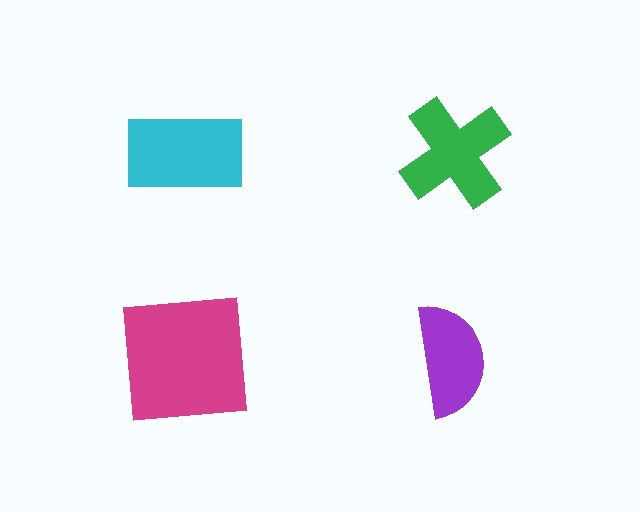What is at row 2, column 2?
A purple semicircle.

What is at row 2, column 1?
A magenta square.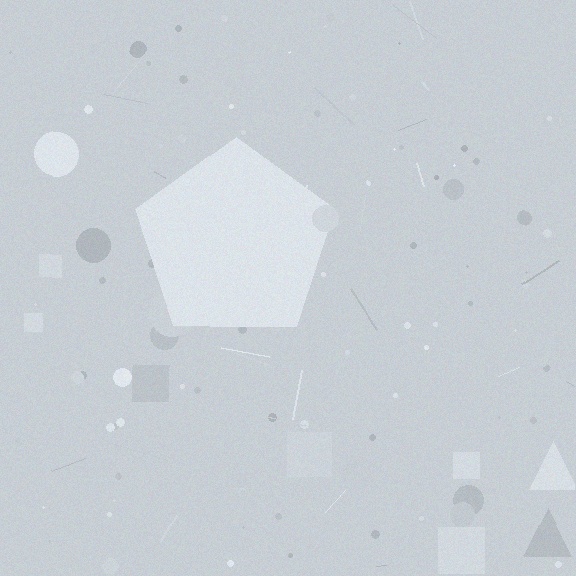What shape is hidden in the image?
A pentagon is hidden in the image.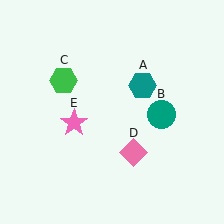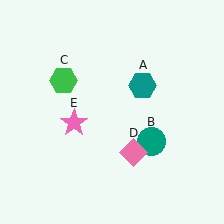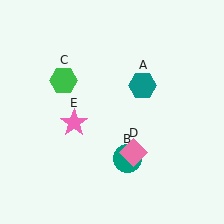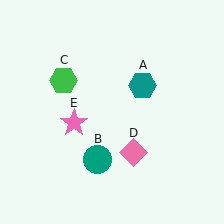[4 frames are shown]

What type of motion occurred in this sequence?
The teal circle (object B) rotated clockwise around the center of the scene.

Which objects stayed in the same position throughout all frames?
Teal hexagon (object A) and green hexagon (object C) and pink diamond (object D) and pink star (object E) remained stationary.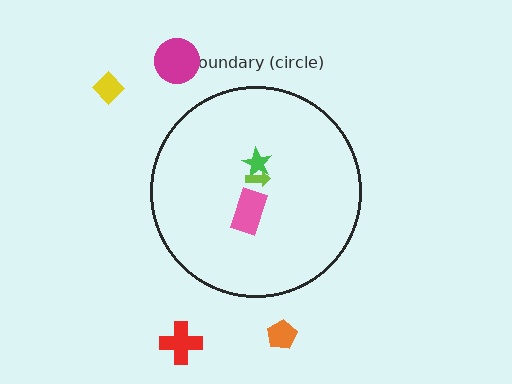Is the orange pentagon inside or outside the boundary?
Outside.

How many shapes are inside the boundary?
3 inside, 4 outside.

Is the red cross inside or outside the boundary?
Outside.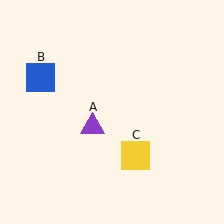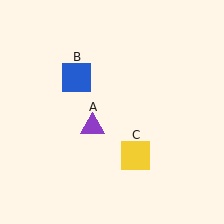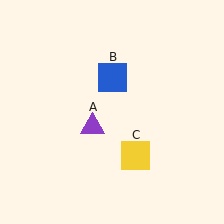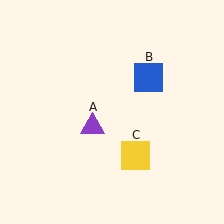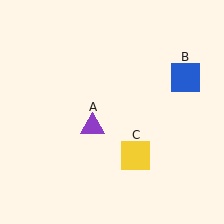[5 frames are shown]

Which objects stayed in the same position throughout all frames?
Purple triangle (object A) and yellow square (object C) remained stationary.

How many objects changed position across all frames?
1 object changed position: blue square (object B).